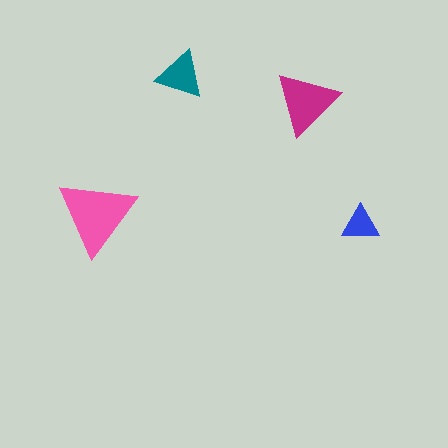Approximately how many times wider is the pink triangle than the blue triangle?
About 2 times wider.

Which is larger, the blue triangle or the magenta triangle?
The magenta one.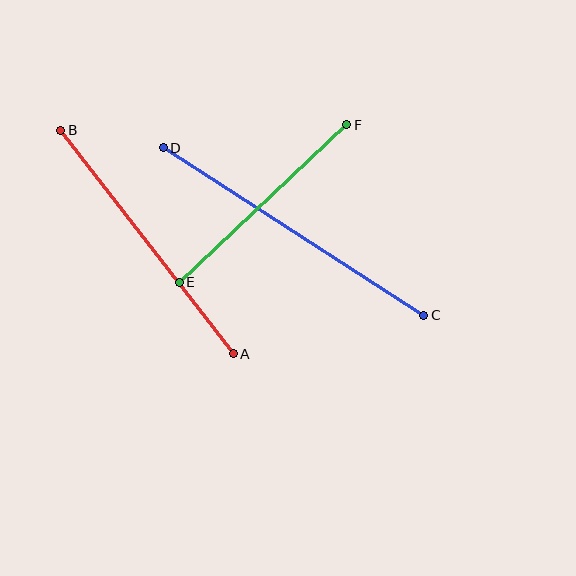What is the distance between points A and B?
The distance is approximately 283 pixels.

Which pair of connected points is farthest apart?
Points C and D are farthest apart.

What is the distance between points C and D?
The distance is approximately 310 pixels.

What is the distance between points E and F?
The distance is approximately 230 pixels.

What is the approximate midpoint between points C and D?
The midpoint is at approximately (294, 232) pixels.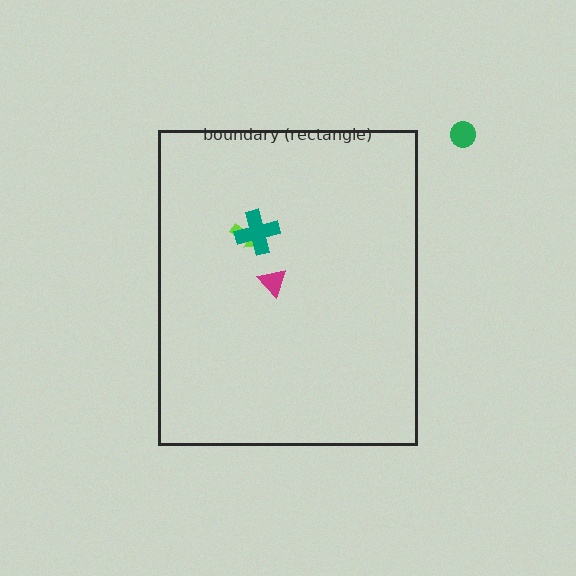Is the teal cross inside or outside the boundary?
Inside.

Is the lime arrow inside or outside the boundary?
Inside.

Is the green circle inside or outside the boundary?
Outside.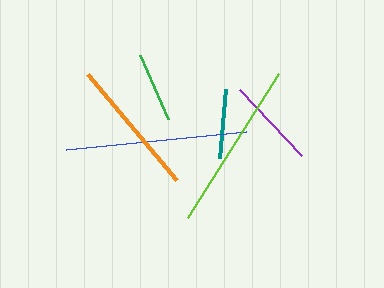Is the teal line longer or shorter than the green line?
The teal line is longer than the green line.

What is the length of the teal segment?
The teal segment is approximately 69 pixels long.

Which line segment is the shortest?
The green line is the shortest at approximately 69 pixels.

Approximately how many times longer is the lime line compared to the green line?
The lime line is approximately 2.5 times the length of the green line.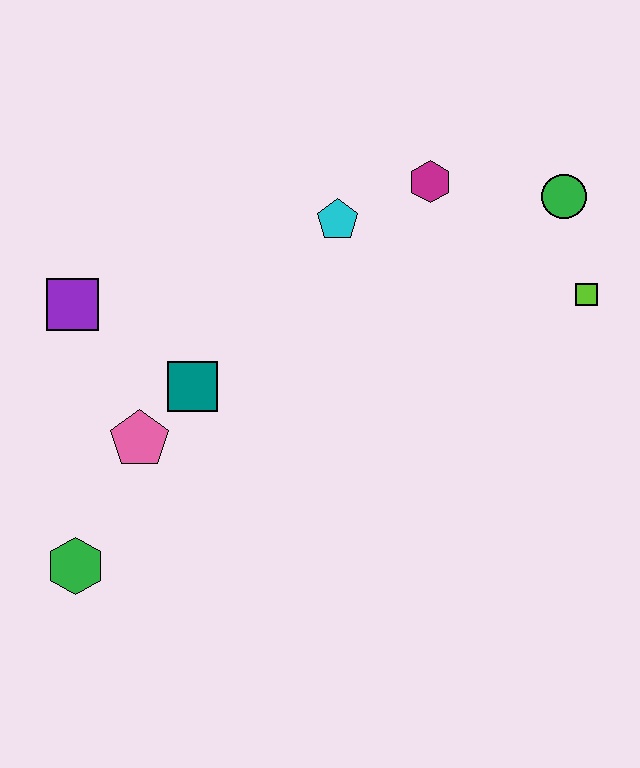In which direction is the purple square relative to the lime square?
The purple square is to the left of the lime square.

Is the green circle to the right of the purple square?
Yes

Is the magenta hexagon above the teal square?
Yes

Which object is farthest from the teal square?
The green circle is farthest from the teal square.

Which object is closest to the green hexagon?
The pink pentagon is closest to the green hexagon.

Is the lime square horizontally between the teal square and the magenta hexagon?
No